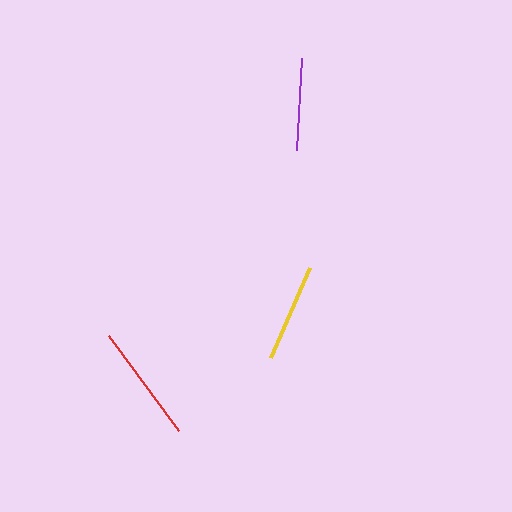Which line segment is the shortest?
The purple line is the shortest at approximately 92 pixels.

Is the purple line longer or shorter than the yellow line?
The yellow line is longer than the purple line.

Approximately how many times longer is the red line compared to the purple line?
The red line is approximately 1.3 times the length of the purple line.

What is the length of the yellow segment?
The yellow segment is approximately 98 pixels long.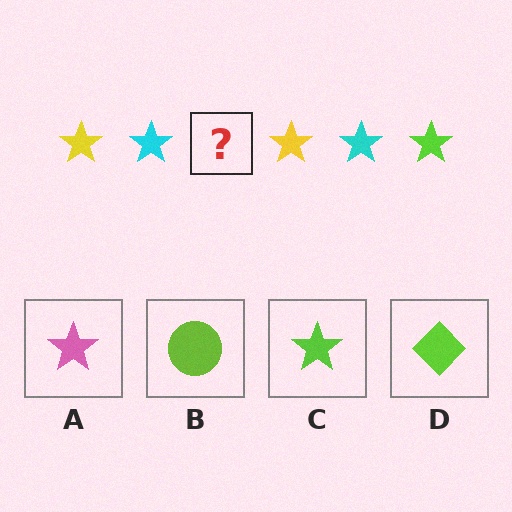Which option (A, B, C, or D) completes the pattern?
C.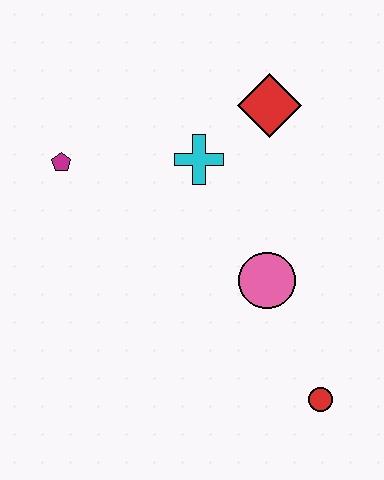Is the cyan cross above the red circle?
Yes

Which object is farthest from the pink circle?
The magenta pentagon is farthest from the pink circle.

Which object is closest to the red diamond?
The cyan cross is closest to the red diamond.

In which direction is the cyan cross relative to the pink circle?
The cyan cross is above the pink circle.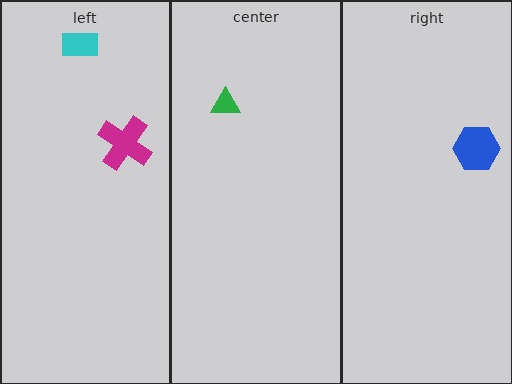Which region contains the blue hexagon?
The right region.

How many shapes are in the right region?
1.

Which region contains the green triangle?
The center region.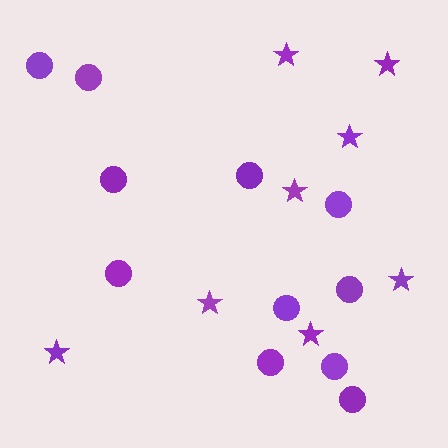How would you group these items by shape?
There are 2 groups: one group of circles (11) and one group of stars (8).